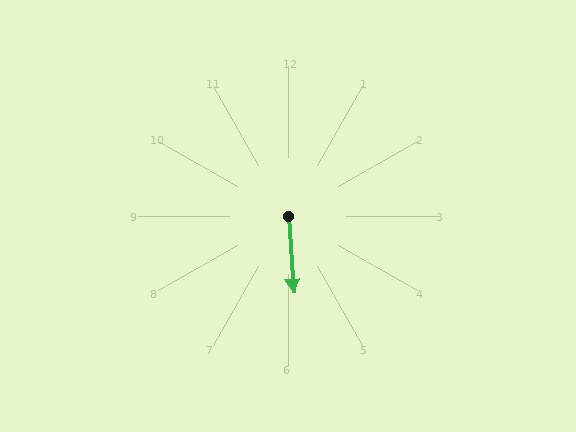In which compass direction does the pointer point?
South.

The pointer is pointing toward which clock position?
Roughly 6 o'clock.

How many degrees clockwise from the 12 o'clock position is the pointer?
Approximately 176 degrees.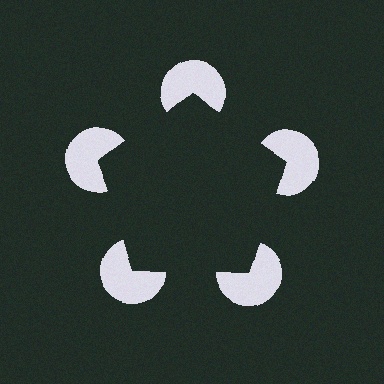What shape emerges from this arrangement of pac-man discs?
An illusory pentagon — its edges are inferred from the aligned wedge cuts in the pac-man discs, not physically drawn.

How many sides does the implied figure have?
5 sides.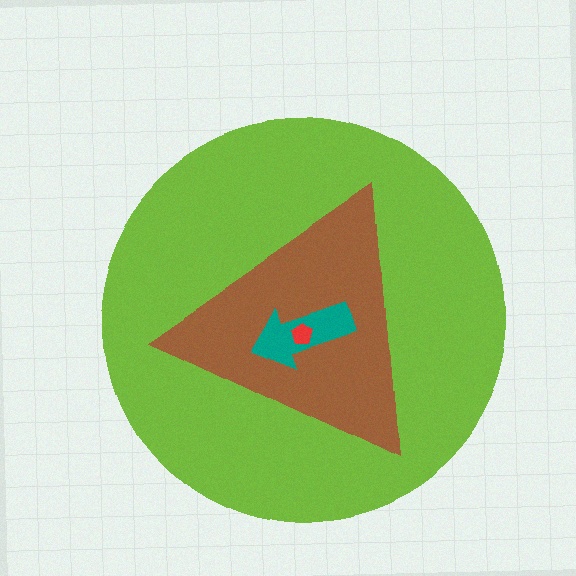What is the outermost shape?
The lime circle.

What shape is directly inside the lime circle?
The brown triangle.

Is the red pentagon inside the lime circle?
Yes.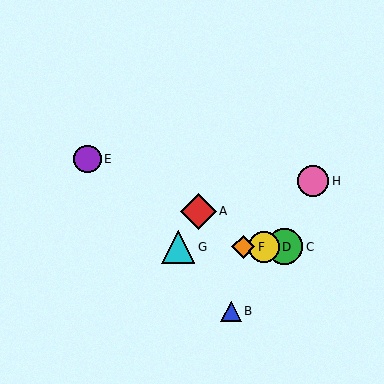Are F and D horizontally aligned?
Yes, both are at y≈247.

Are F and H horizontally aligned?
No, F is at y≈247 and H is at y≈181.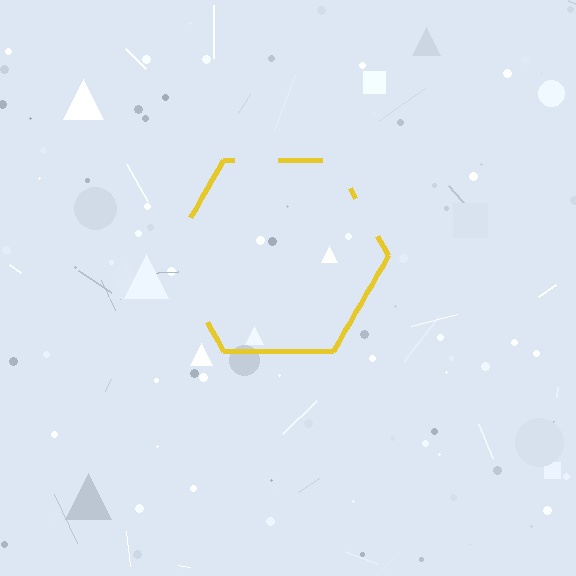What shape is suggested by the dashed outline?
The dashed outline suggests a hexagon.